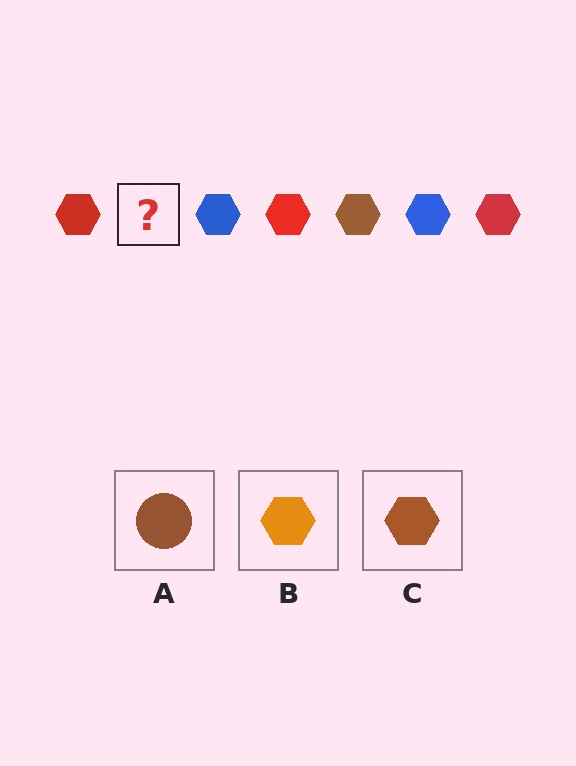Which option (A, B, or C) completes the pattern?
C.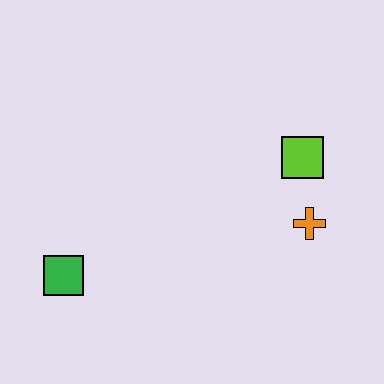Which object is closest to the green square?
The orange cross is closest to the green square.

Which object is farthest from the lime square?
The green square is farthest from the lime square.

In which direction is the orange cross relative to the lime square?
The orange cross is below the lime square.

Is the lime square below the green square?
No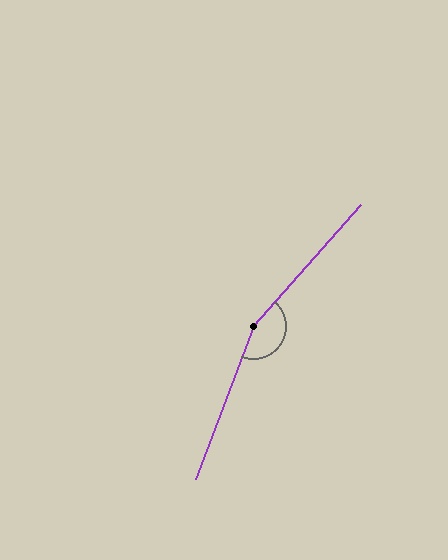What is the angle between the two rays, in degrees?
Approximately 159 degrees.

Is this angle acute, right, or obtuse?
It is obtuse.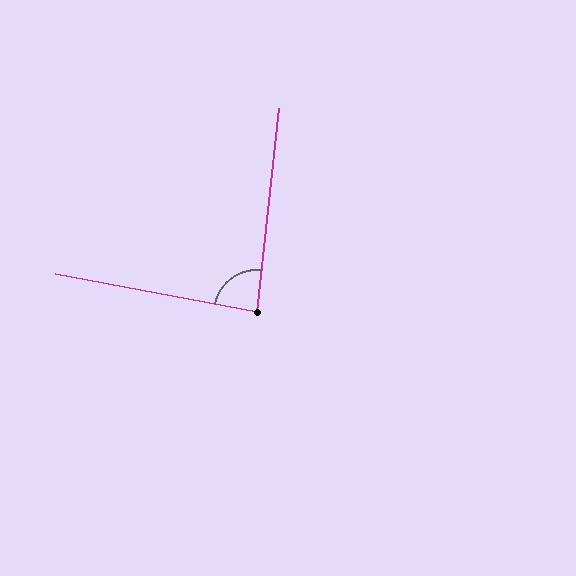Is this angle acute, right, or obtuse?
It is approximately a right angle.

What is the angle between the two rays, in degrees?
Approximately 86 degrees.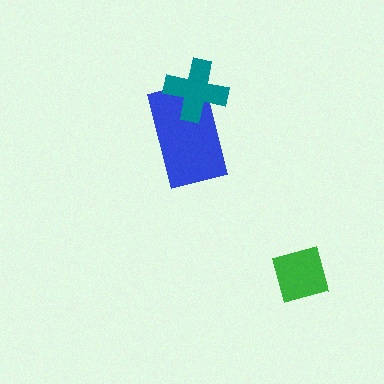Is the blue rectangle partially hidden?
Yes, it is partially covered by another shape.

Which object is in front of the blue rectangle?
The teal cross is in front of the blue rectangle.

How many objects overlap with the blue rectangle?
1 object overlaps with the blue rectangle.